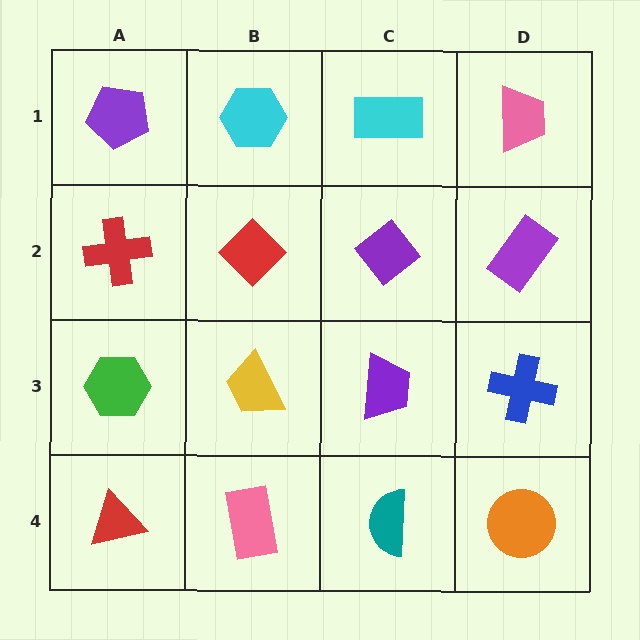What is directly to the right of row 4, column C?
An orange circle.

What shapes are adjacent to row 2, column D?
A pink trapezoid (row 1, column D), a blue cross (row 3, column D), a purple diamond (row 2, column C).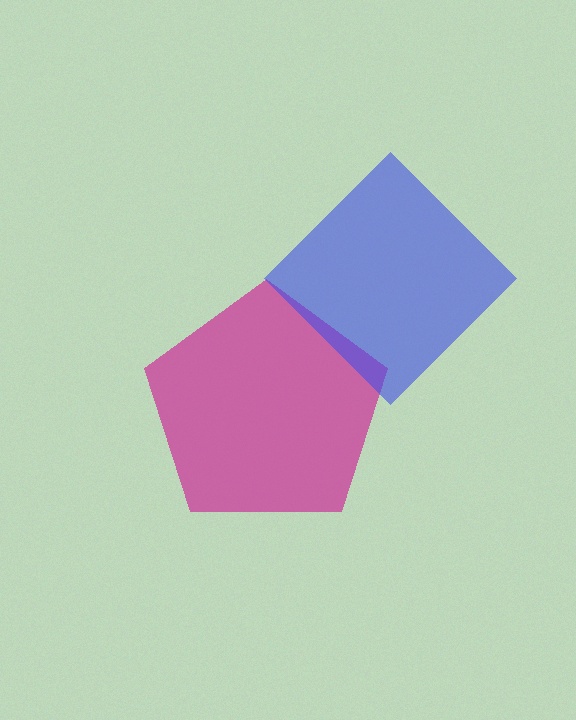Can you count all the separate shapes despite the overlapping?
Yes, there are 2 separate shapes.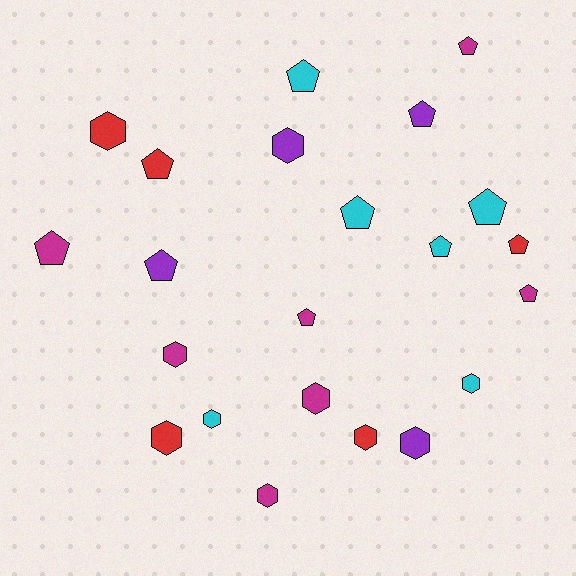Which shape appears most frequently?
Pentagon, with 12 objects.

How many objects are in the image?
There are 22 objects.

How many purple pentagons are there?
There are 2 purple pentagons.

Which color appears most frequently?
Magenta, with 7 objects.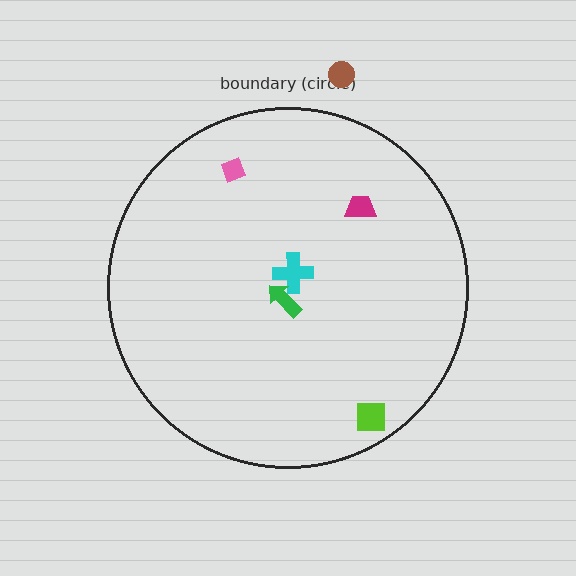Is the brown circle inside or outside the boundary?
Outside.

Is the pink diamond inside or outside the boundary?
Inside.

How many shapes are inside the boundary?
5 inside, 1 outside.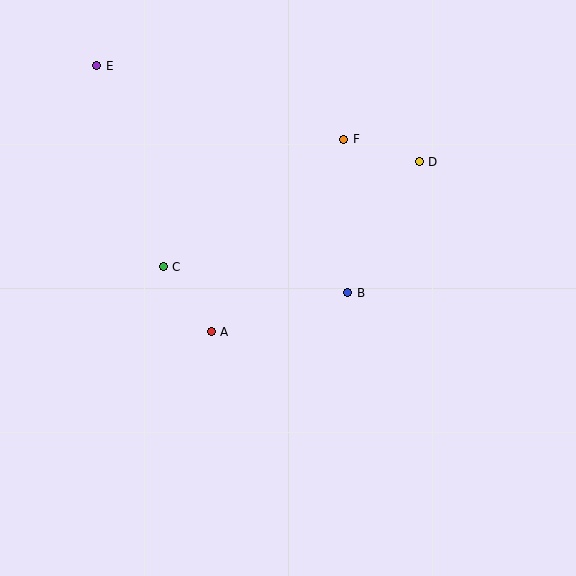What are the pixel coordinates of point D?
Point D is at (419, 162).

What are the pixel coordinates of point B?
Point B is at (348, 293).